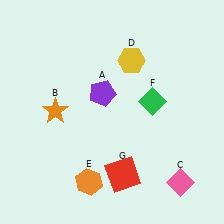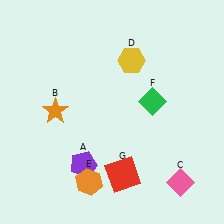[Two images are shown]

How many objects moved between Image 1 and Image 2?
1 object moved between the two images.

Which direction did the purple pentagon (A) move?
The purple pentagon (A) moved down.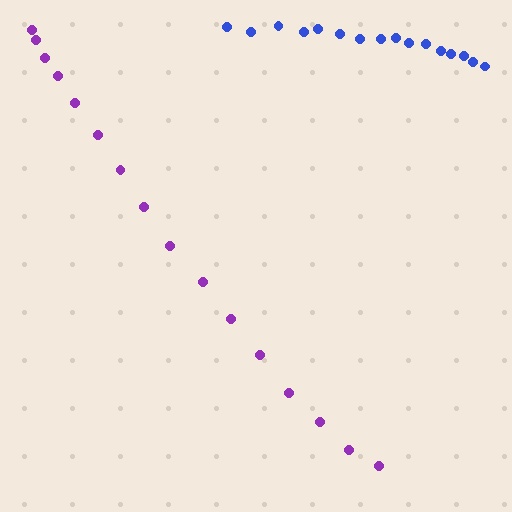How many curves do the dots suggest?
There are 2 distinct paths.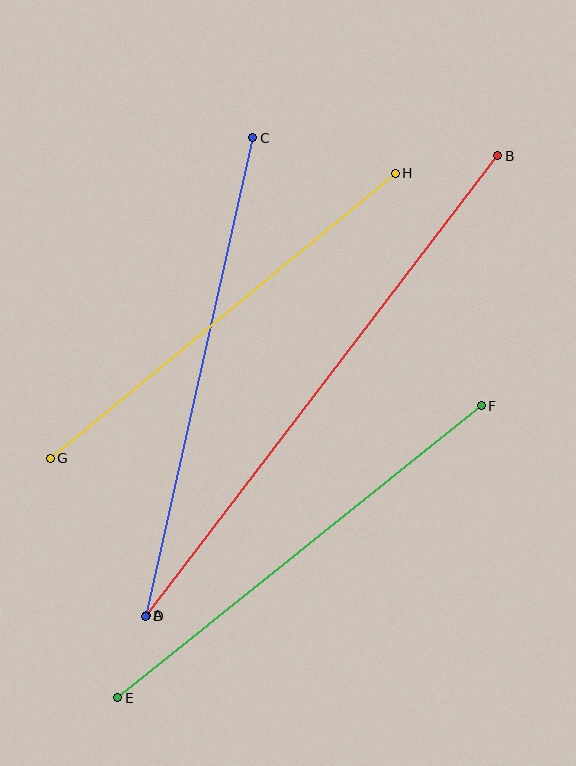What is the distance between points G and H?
The distance is approximately 447 pixels.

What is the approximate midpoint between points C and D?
The midpoint is at approximately (199, 377) pixels.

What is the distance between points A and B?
The distance is approximately 578 pixels.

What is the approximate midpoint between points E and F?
The midpoint is at approximately (300, 552) pixels.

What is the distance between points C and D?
The distance is approximately 490 pixels.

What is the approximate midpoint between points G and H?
The midpoint is at approximately (223, 316) pixels.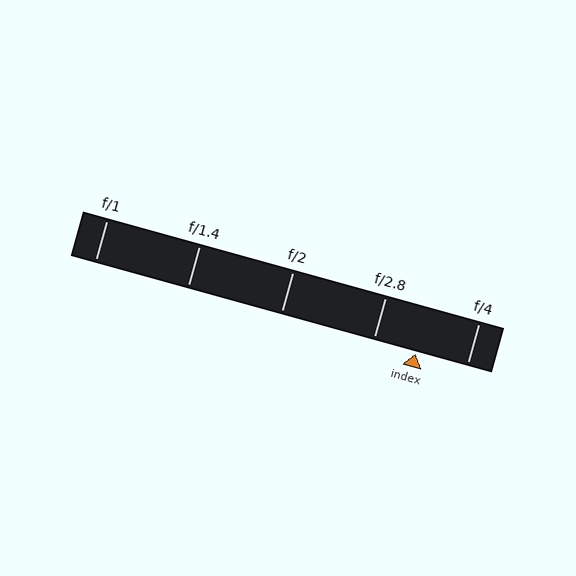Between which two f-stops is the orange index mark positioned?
The index mark is between f/2.8 and f/4.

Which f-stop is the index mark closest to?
The index mark is closest to f/2.8.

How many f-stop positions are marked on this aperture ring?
There are 5 f-stop positions marked.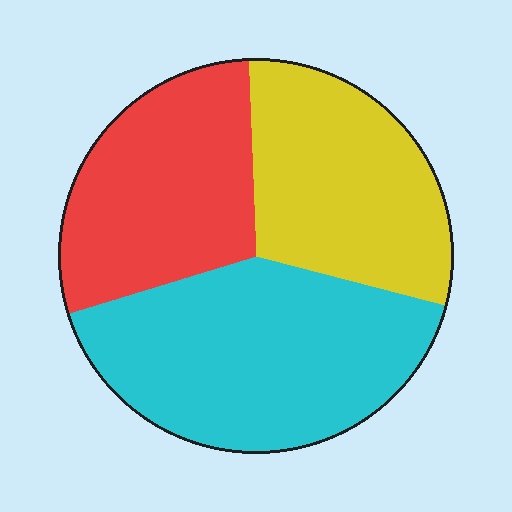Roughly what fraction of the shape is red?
Red covers around 30% of the shape.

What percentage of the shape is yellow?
Yellow covers about 30% of the shape.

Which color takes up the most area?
Cyan, at roughly 40%.